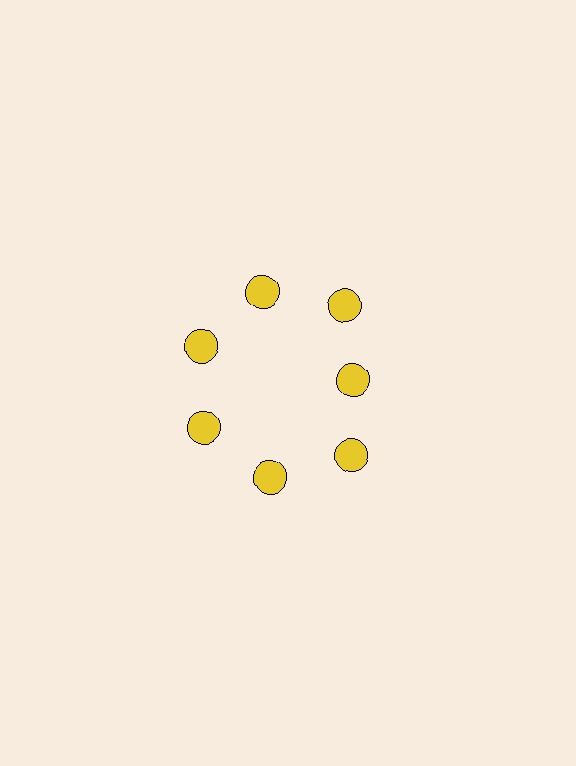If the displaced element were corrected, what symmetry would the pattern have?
It would have 7-fold rotational symmetry — the pattern would map onto itself every 51 degrees.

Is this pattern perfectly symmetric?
No. The 7 yellow circles are arranged in a ring, but one element near the 3 o'clock position is pulled inward toward the center, breaking the 7-fold rotational symmetry.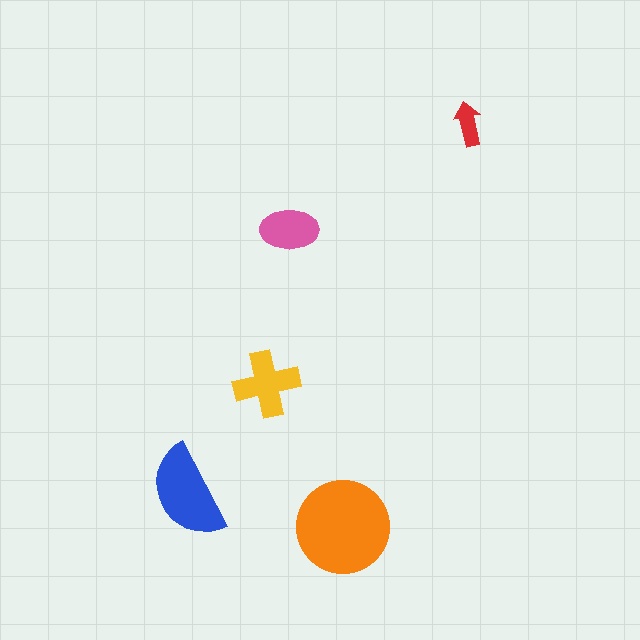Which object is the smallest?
The red arrow.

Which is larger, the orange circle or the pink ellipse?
The orange circle.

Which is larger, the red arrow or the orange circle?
The orange circle.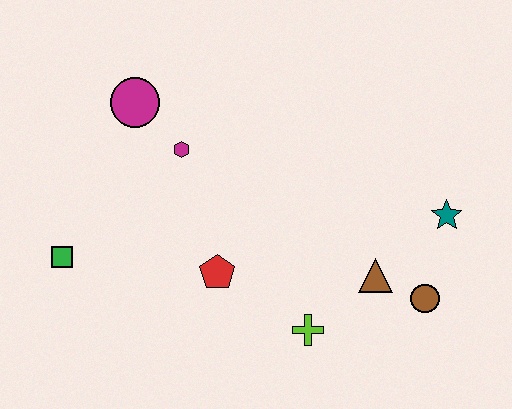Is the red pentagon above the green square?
No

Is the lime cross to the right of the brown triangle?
No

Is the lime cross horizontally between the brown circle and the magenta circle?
Yes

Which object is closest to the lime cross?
The brown triangle is closest to the lime cross.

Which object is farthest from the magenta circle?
The brown circle is farthest from the magenta circle.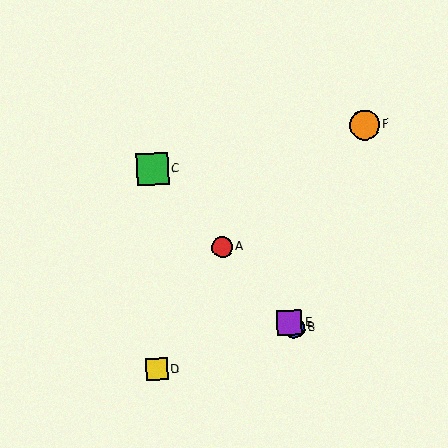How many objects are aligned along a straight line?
4 objects (A, B, C, E) are aligned along a straight line.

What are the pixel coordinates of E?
Object E is at (289, 322).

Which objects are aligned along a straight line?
Objects A, B, C, E are aligned along a straight line.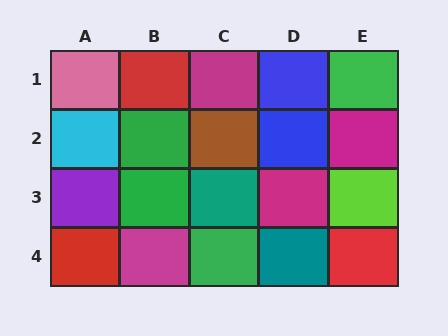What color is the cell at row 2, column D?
Blue.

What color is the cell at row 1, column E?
Green.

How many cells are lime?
1 cell is lime.